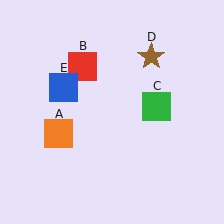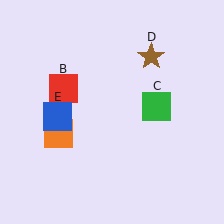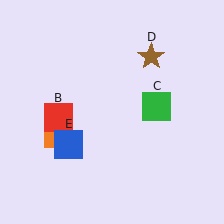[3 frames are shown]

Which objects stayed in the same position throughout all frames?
Orange square (object A) and green square (object C) and brown star (object D) remained stationary.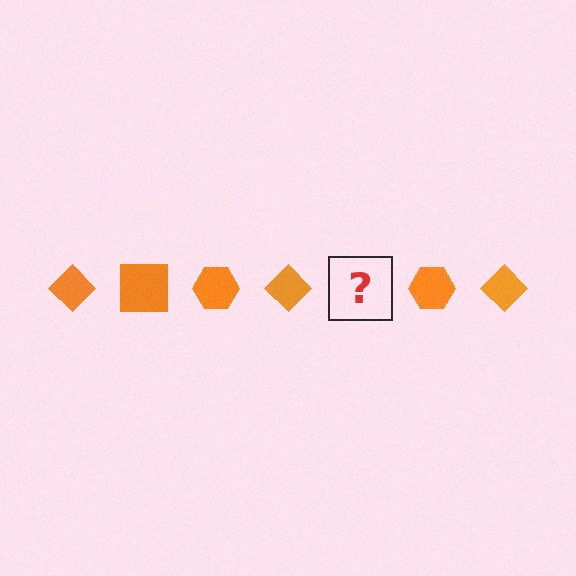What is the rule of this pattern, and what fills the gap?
The rule is that the pattern cycles through diamond, square, hexagon shapes in orange. The gap should be filled with an orange square.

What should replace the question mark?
The question mark should be replaced with an orange square.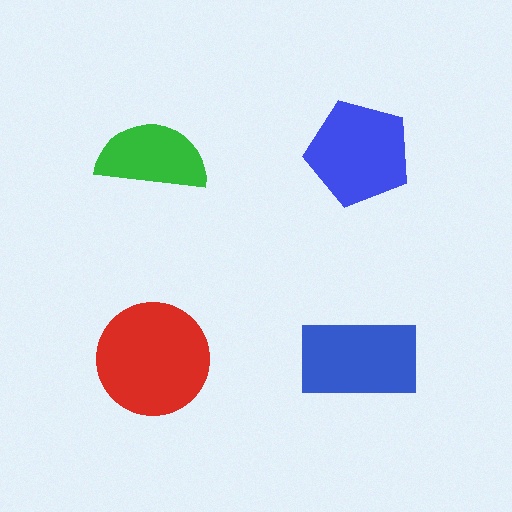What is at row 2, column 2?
A blue rectangle.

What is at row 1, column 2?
A blue pentagon.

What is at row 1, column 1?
A green semicircle.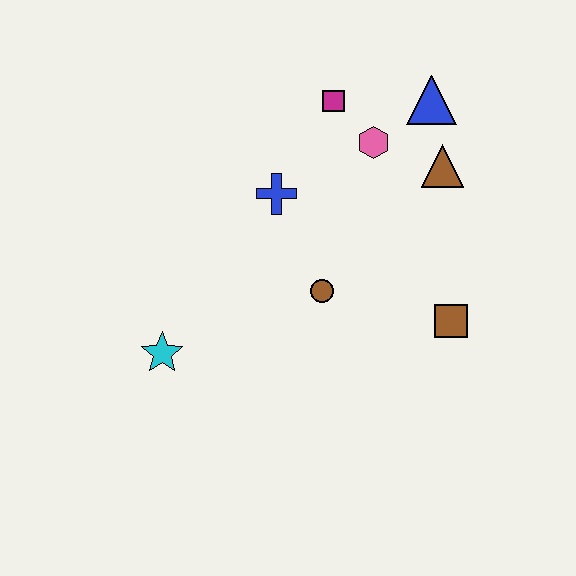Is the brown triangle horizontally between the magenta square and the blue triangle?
No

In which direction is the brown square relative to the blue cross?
The brown square is to the right of the blue cross.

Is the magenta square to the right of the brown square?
No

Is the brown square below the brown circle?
Yes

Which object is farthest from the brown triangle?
The cyan star is farthest from the brown triangle.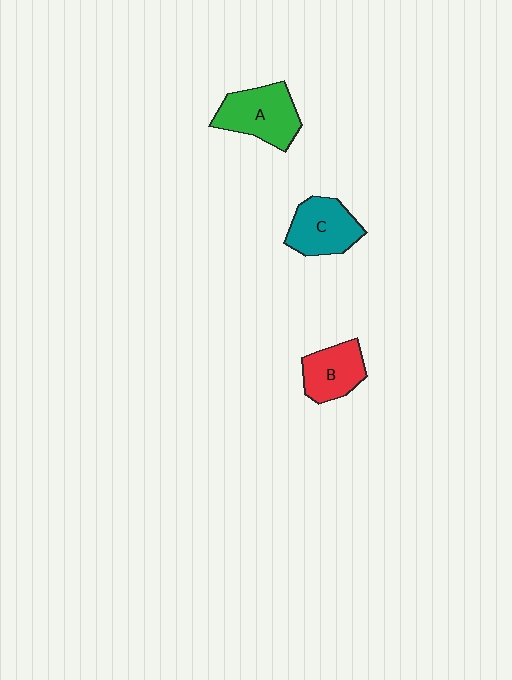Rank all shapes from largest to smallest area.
From largest to smallest: A (green), C (teal), B (red).